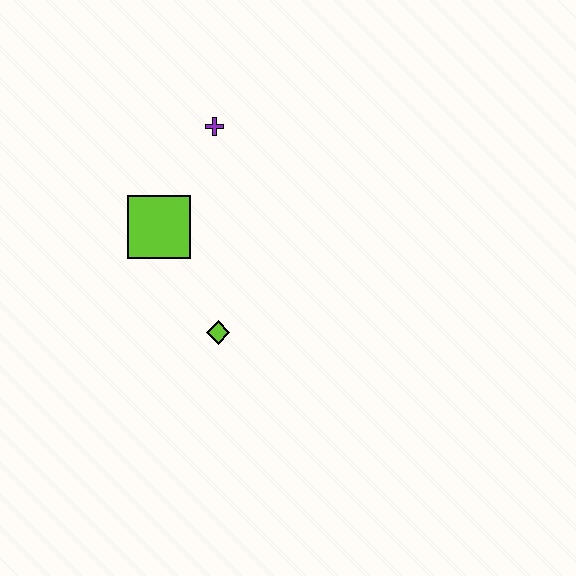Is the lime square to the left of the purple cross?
Yes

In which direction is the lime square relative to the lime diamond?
The lime square is above the lime diamond.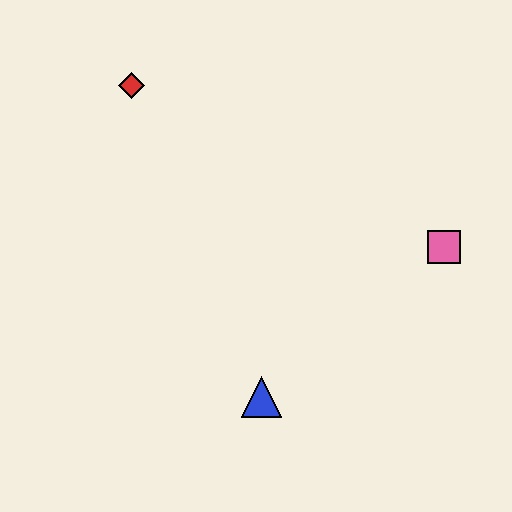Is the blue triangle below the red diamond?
Yes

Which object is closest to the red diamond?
The blue triangle is closest to the red diamond.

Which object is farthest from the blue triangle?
The red diamond is farthest from the blue triangle.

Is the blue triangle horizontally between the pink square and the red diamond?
Yes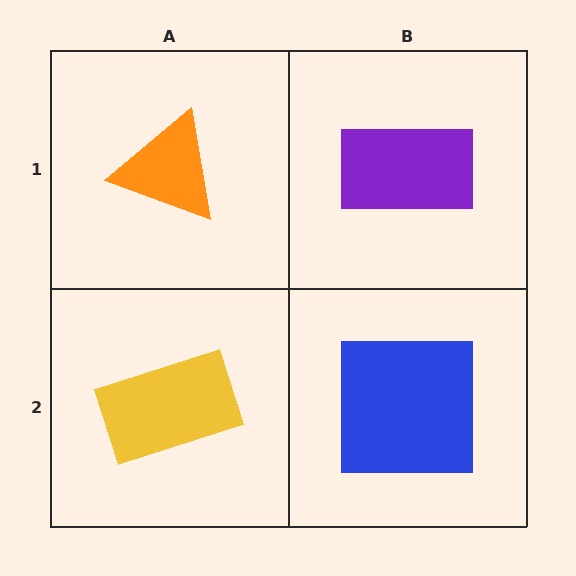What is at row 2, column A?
A yellow rectangle.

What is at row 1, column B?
A purple rectangle.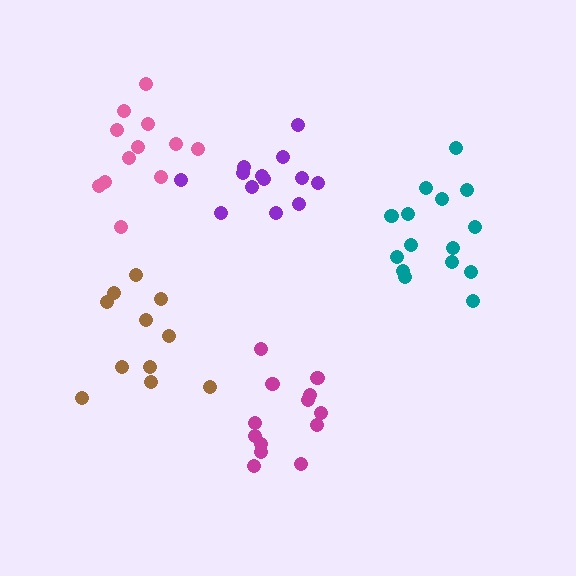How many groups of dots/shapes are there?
There are 5 groups.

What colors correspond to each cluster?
The clusters are colored: brown, magenta, teal, purple, pink.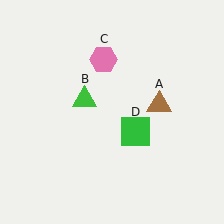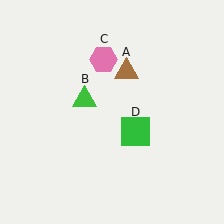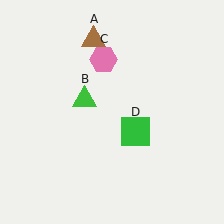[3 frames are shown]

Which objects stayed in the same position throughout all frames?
Green triangle (object B) and pink hexagon (object C) and green square (object D) remained stationary.